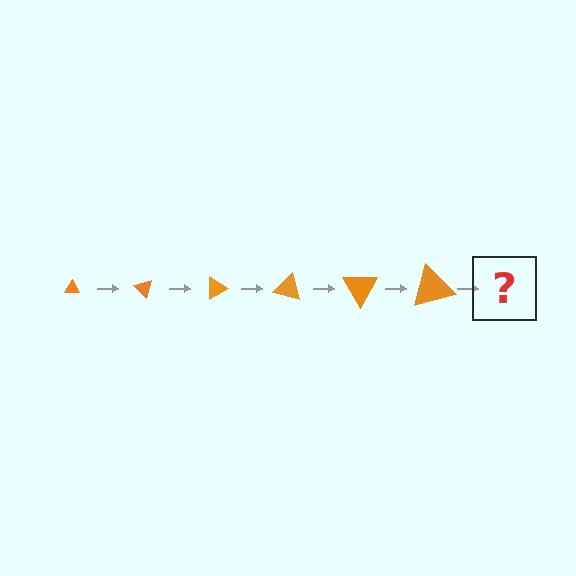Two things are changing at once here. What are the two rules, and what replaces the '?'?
The two rules are that the triangle grows larger each step and it rotates 45 degrees each step. The '?' should be a triangle, larger than the previous one and rotated 270 degrees from the start.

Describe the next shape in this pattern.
It should be a triangle, larger than the previous one and rotated 270 degrees from the start.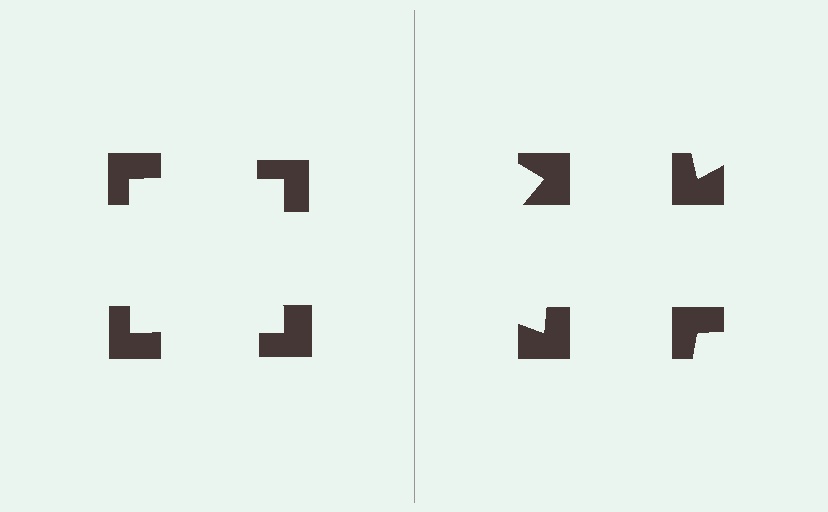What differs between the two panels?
The notched squares are positioned identically on both sides; only the wedge orientations differ. On the left they align to a square; on the right they are misaligned.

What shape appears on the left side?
An illusory square.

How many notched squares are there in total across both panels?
8 — 4 on each side.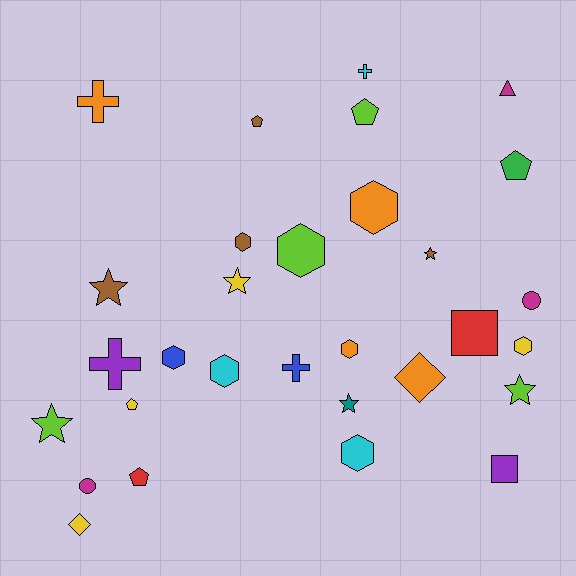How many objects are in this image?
There are 30 objects.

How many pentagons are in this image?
There are 5 pentagons.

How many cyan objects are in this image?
There are 3 cyan objects.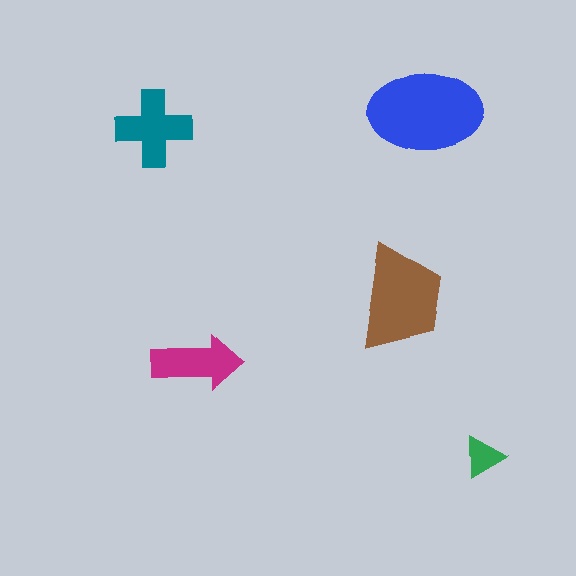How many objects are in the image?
There are 5 objects in the image.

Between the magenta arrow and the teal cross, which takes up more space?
The teal cross.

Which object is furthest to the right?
The green triangle is rightmost.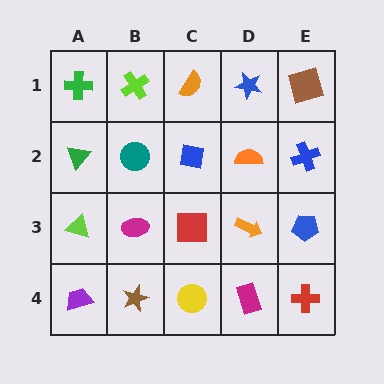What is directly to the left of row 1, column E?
A blue star.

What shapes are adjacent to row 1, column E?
A blue cross (row 2, column E), a blue star (row 1, column D).